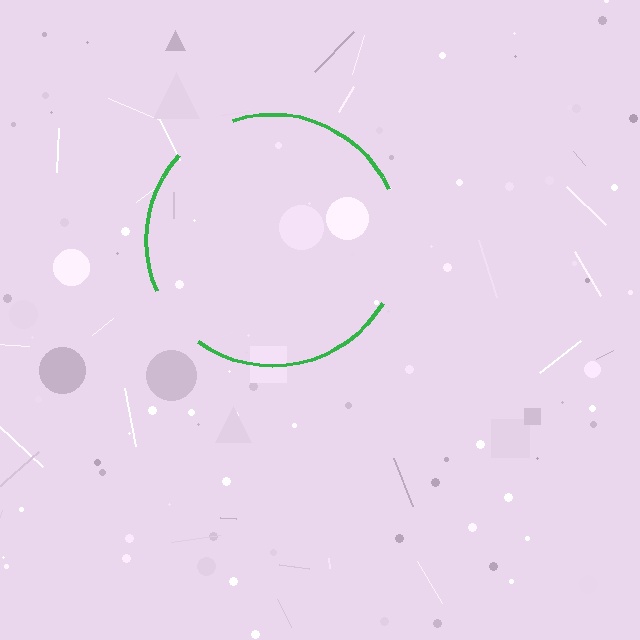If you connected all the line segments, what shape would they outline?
They would outline a circle.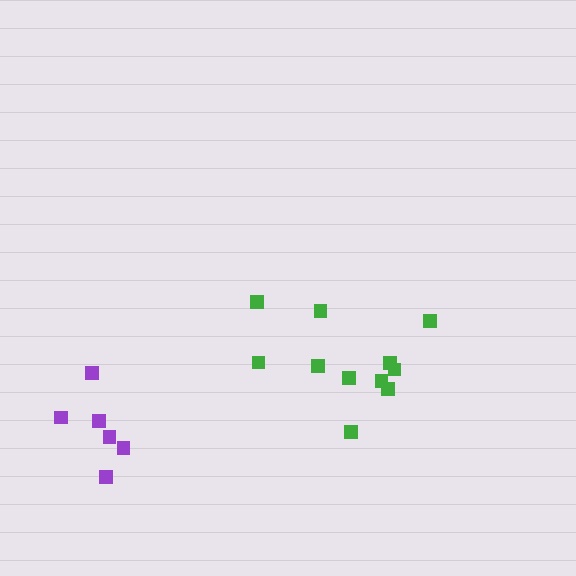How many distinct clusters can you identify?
There are 2 distinct clusters.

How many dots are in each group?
Group 1: 11 dots, Group 2: 6 dots (17 total).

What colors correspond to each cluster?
The clusters are colored: green, purple.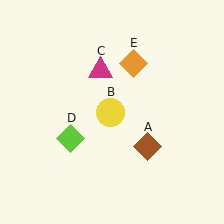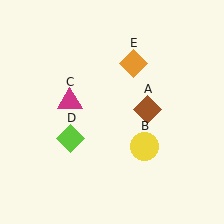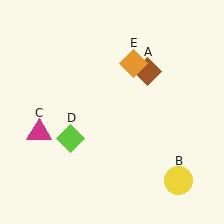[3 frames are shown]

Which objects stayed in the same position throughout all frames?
Lime diamond (object D) and orange diamond (object E) remained stationary.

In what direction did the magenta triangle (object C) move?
The magenta triangle (object C) moved down and to the left.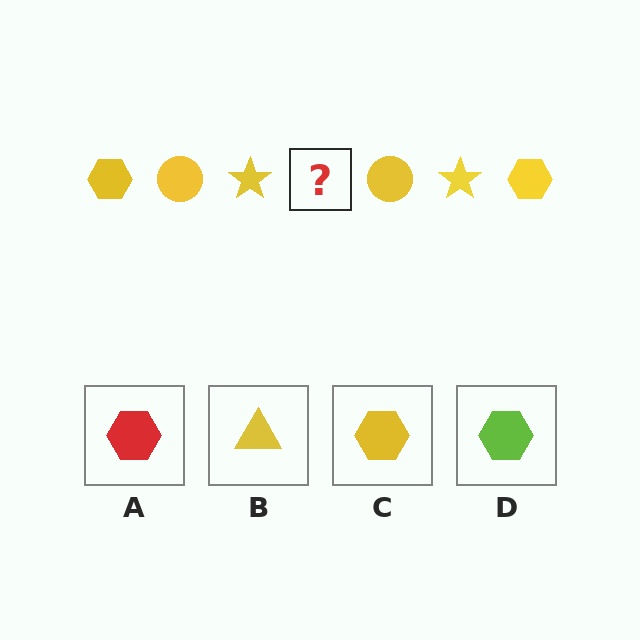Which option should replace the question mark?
Option C.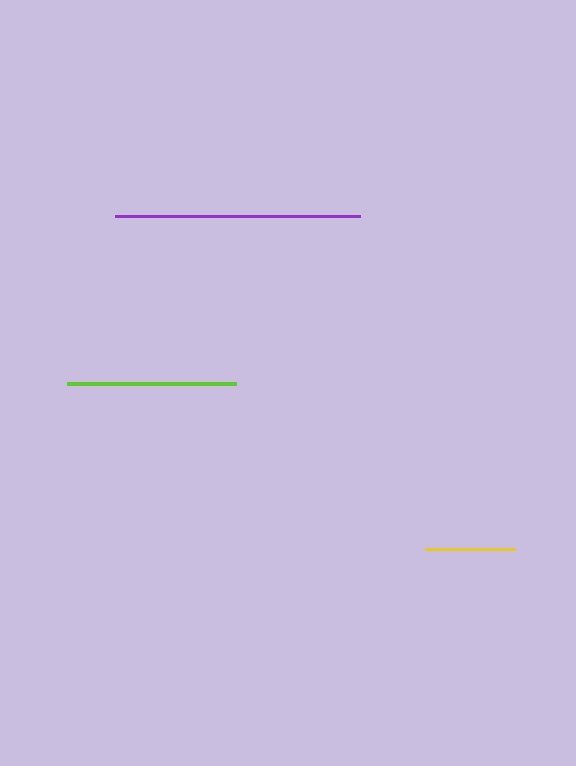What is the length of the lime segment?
The lime segment is approximately 170 pixels long.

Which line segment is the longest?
The purple line is the longest at approximately 245 pixels.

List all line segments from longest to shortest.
From longest to shortest: purple, lime, yellow.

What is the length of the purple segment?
The purple segment is approximately 245 pixels long.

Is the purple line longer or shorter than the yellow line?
The purple line is longer than the yellow line.